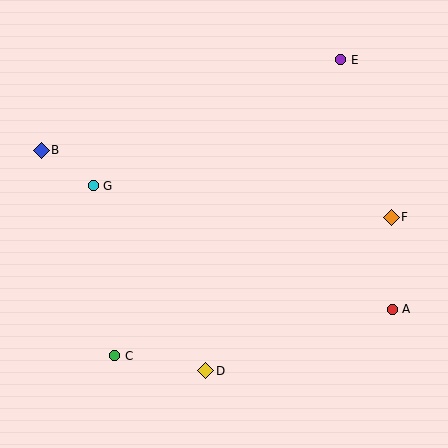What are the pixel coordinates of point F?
Point F is at (391, 217).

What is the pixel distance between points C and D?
The distance between C and D is 92 pixels.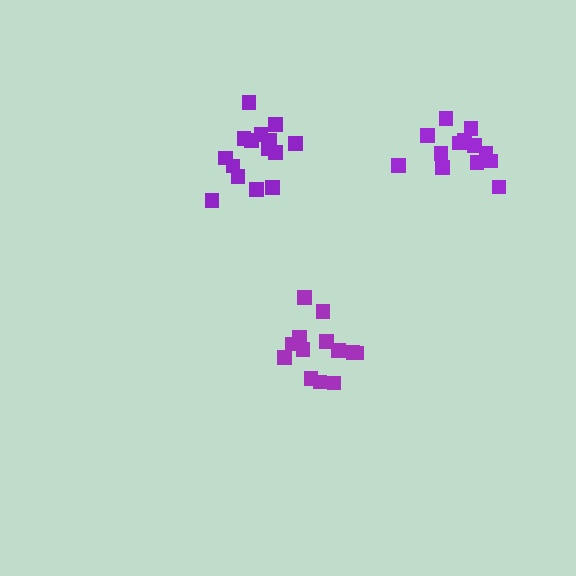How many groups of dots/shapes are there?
There are 3 groups.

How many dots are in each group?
Group 1: 15 dots, Group 2: 13 dots, Group 3: 13 dots (41 total).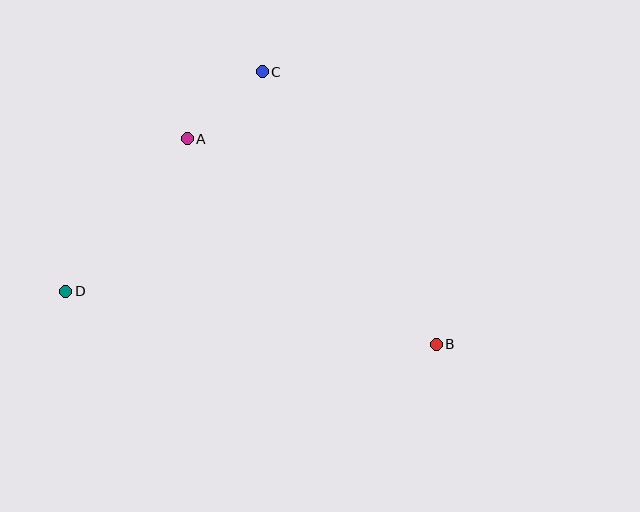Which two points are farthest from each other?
Points B and D are farthest from each other.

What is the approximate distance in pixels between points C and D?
The distance between C and D is approximately 295 pixels.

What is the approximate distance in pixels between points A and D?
The distance between A and D is approximately 195 pixels.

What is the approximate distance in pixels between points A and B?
The distance between A and B is approximately 323 pixels.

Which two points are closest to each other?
Points A and C are closest to each other.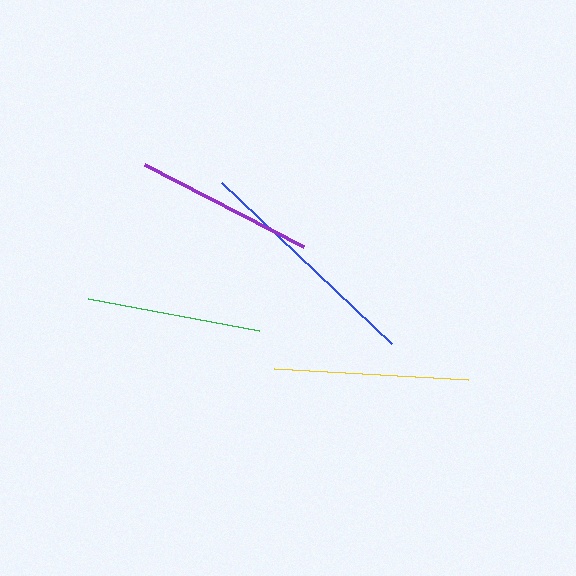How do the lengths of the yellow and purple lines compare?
The yellow and purple lines are approximately the same length.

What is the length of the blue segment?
The blue segment is approximately 235 pixels long.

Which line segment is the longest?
The blue line is the longest at approximately 235 pixels.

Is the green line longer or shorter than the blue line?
The blue line is longer than the green line.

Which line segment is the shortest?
The green line is the shortest at approximately 174 pixels.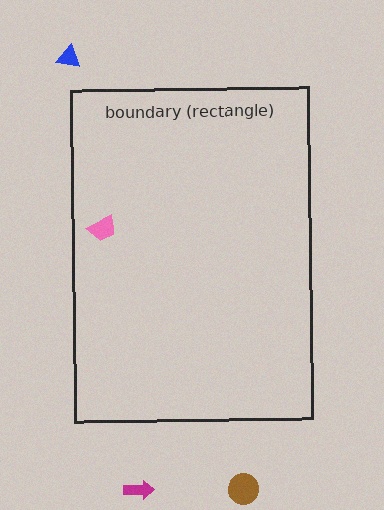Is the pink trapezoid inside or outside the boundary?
Inside.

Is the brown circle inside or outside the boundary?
Outside.